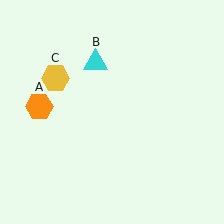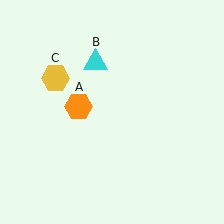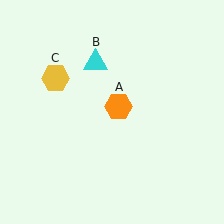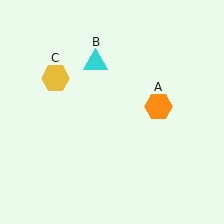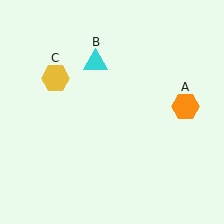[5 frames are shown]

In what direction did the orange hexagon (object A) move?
The orange hexagon (object A) moved right.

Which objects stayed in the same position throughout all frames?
Cyan triangle (object B) and yellow hexagon (object C) remained stationary.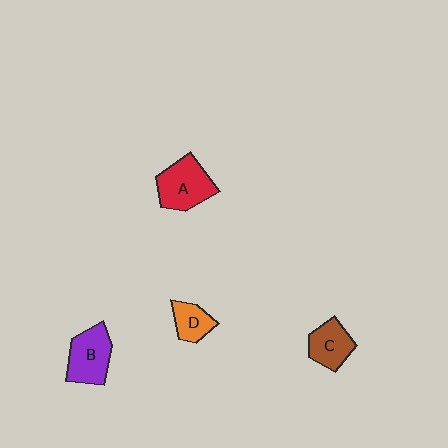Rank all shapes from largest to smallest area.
From largest to smallest: A (red), B (purple), C (brown), D (orange).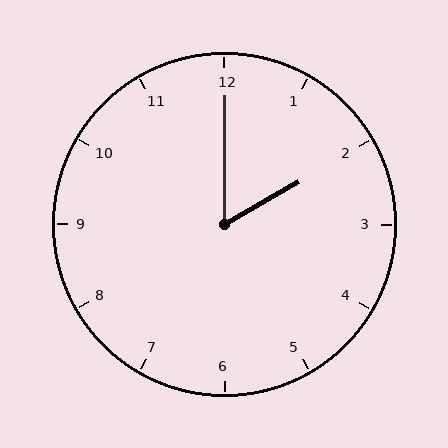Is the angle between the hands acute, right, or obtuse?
It is acute.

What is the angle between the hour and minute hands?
Approximately 60 degrees.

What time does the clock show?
2:00.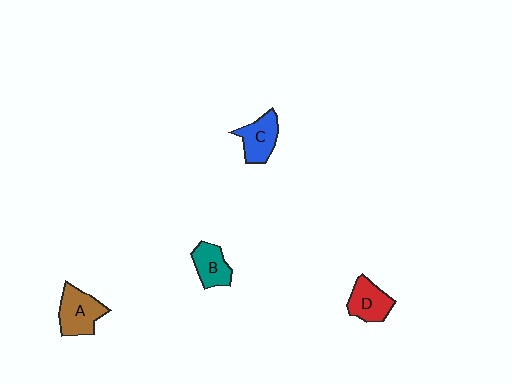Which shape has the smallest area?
Shape B (teal).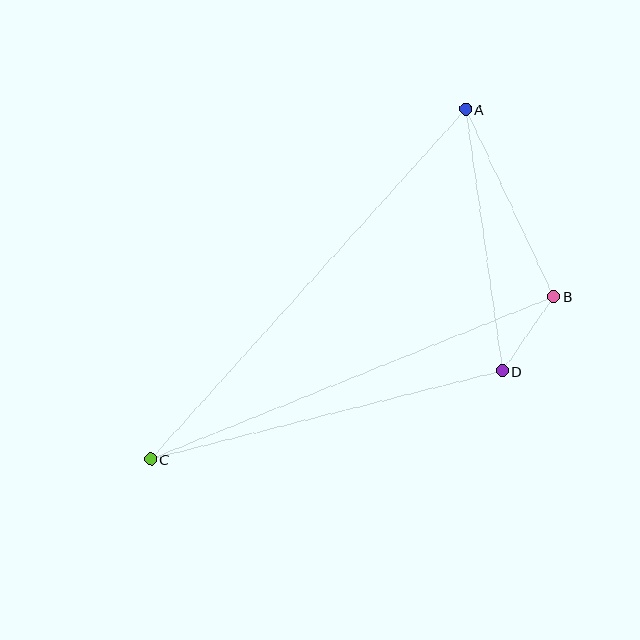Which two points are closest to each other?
Points B and D are closest to each other.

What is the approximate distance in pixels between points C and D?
The distance between C and D is approximately 363 pixels.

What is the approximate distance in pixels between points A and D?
The distance between A and D is approximately 264 pixels.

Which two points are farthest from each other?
Points A and C are farthest from each other.